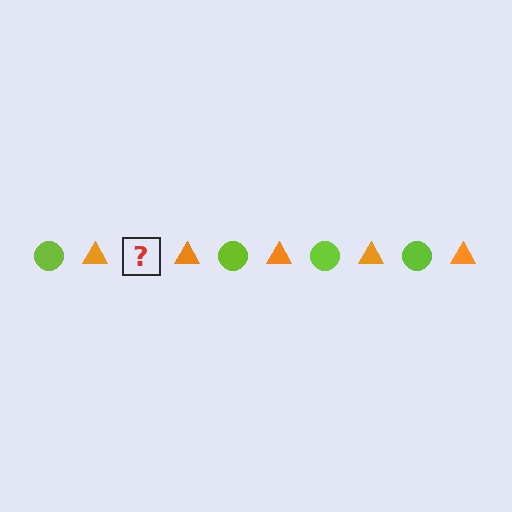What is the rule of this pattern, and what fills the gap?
The rule is that the pattern alternates between lime circle and orange triangle. The gap should be filled with a lime circle.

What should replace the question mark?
The question mark should be replaced with a lime circle.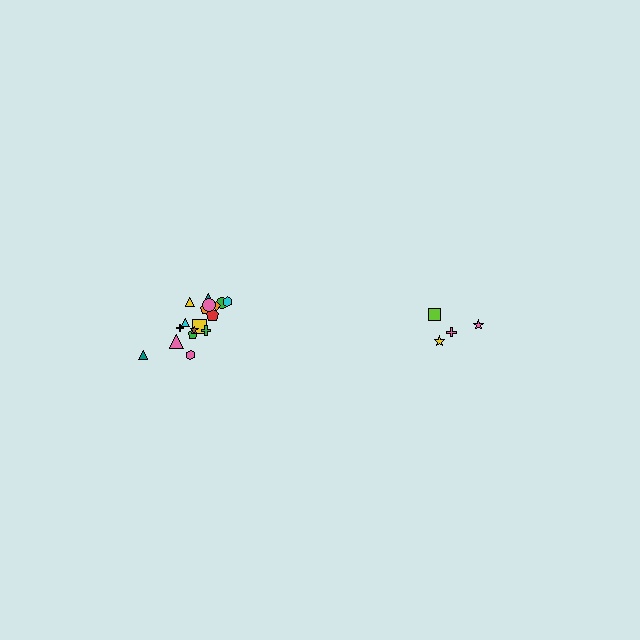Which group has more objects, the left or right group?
The left group.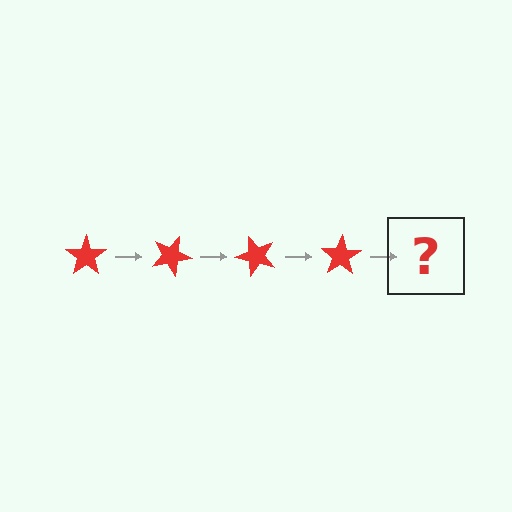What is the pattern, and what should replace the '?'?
The pattern is that the star rotates 25 degrees each step. The '?' should be a red star rotated 100 degrees.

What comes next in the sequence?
The next element should be a red star rotated 100 degrees.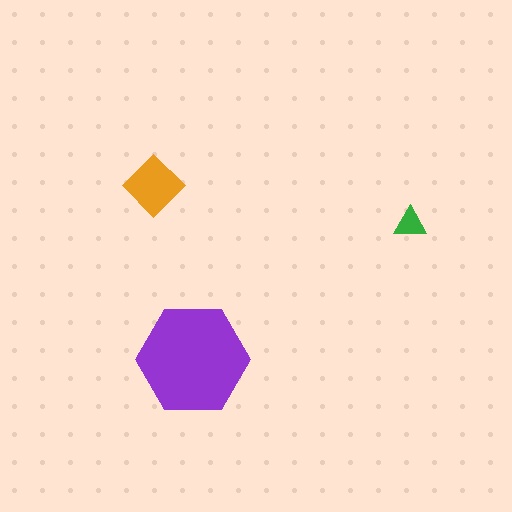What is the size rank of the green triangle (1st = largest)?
3rd.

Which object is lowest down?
The purple hexagon is bottommost.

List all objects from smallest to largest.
The green triangle, the orange diamond, the purple hexagon.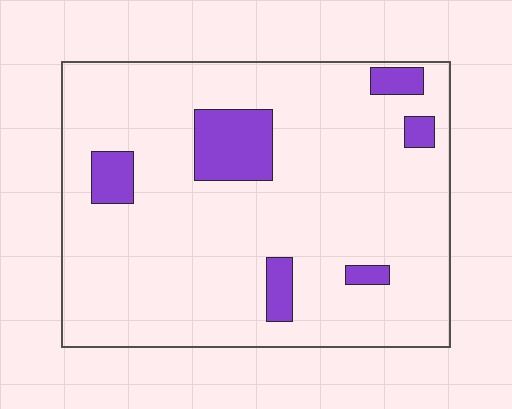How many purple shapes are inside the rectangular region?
6.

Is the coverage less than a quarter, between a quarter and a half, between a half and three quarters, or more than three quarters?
Less than a quarter.